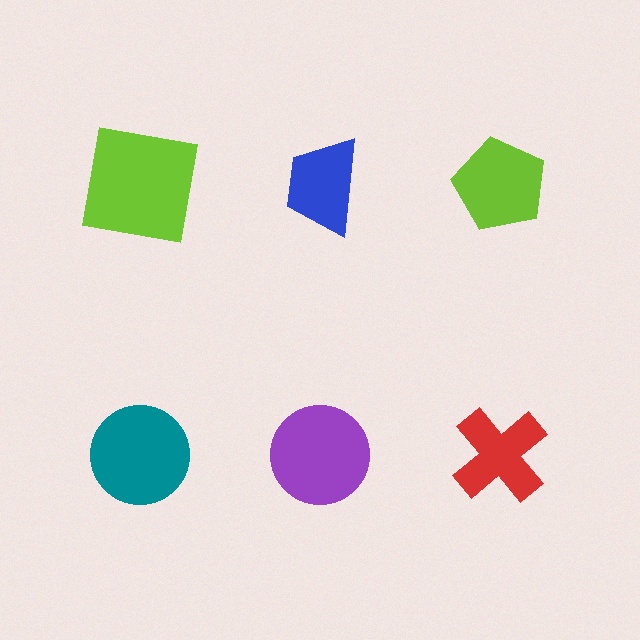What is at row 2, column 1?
A teal circle.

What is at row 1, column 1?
A lime square.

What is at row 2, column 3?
A red cross.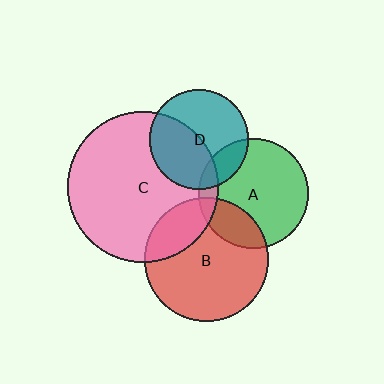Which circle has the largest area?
Circle C (pink).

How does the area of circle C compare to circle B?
Approximately 1.5 times.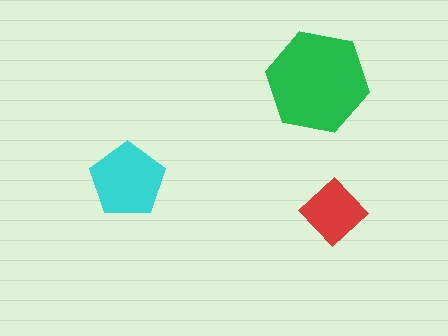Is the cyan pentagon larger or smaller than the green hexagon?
Smaller.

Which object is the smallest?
The red diamond.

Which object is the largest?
The green hexagon.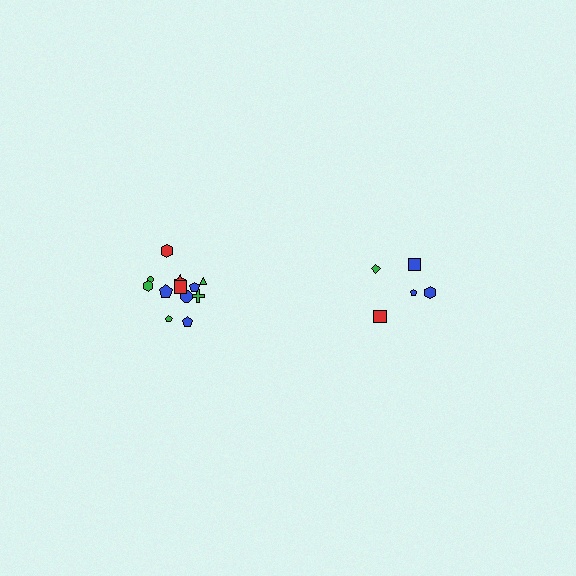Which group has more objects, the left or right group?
The left group.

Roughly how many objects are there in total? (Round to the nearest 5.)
Roughly 15 objects in total.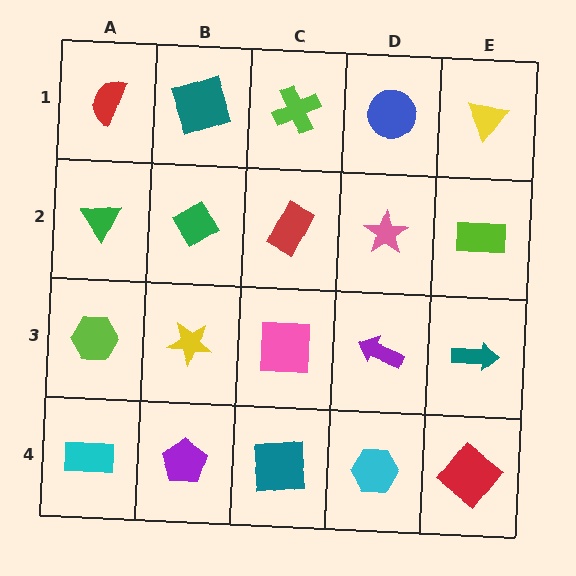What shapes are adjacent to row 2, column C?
A lime cross (row 1, column C), a pink square (row 3, column C), a green diamond (row 2, column B), a pink star (row 2, column D).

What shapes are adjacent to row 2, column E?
A yellow triangle (row 1, column E), a teal arrow (row 3, column E), a pink star (row 2, column D).